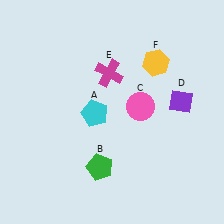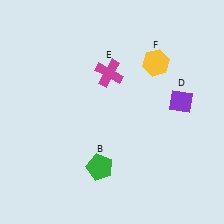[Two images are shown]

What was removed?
The cyan pentagon (A), the pink circle (C) were removed in Image 2.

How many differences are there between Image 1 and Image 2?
There are 2 differences between the two images.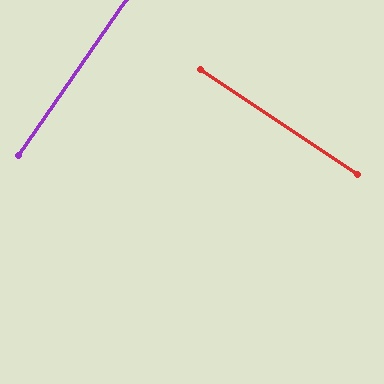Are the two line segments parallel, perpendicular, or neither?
Perpendicular — they meet at approximately 89°.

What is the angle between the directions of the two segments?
Approximately 89 degrees.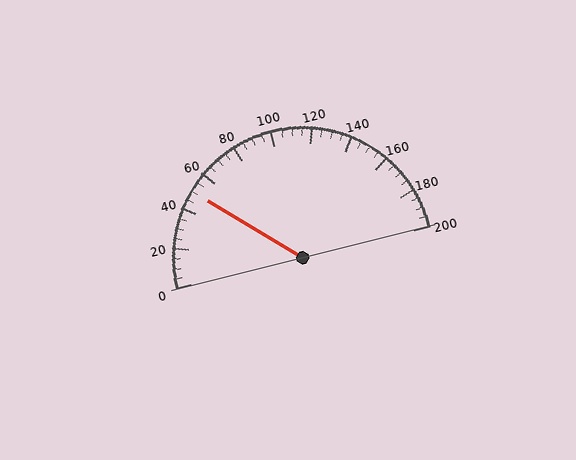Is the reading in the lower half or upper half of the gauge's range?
The reading is in the lower half of the range (0 to 200).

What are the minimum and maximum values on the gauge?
The gauge ranges from 0 to 200.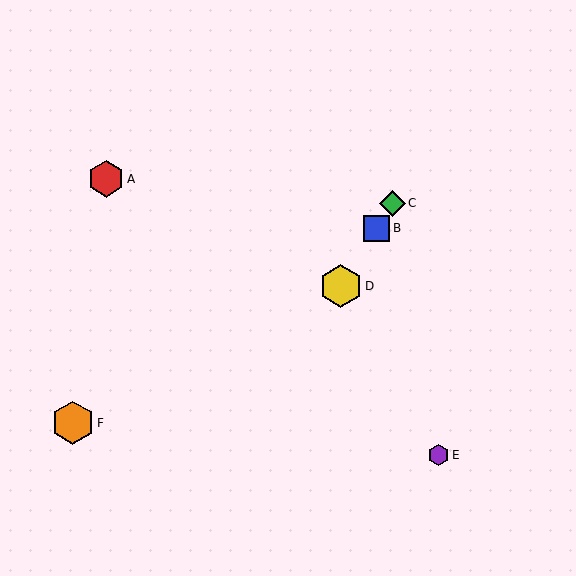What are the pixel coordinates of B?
Object B is at (377, 228).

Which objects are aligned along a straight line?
Objects B, C, D are aligned along a straight line.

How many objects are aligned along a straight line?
3 objects (B, C, D) are aligned along a straight line.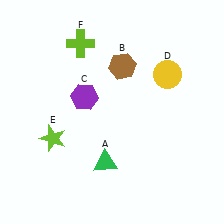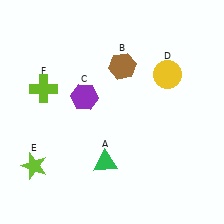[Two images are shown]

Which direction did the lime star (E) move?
The lime star (E) moved down.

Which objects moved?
The objects that moved are: the lime star (E), the lime cross (F).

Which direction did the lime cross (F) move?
The lime cross (F) moved down.